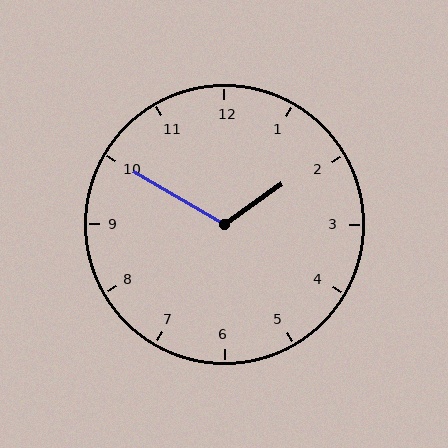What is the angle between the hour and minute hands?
Approximately 115 degrees.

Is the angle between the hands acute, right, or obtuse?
It is obtuse.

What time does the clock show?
1:50.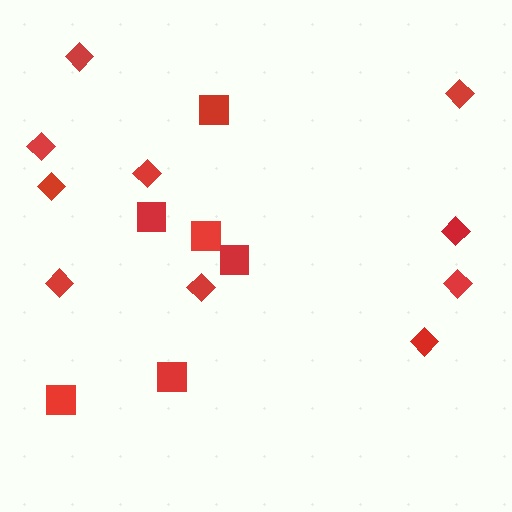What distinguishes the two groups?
There are 2 groups: one group of squares (6) and one group of diamonds (10).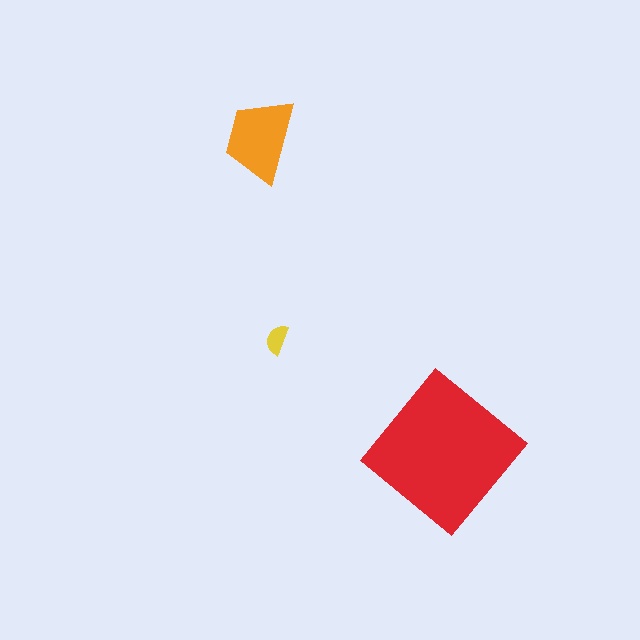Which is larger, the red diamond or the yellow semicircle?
The red diamond.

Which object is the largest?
The red diamond.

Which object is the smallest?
The yellow semicircle.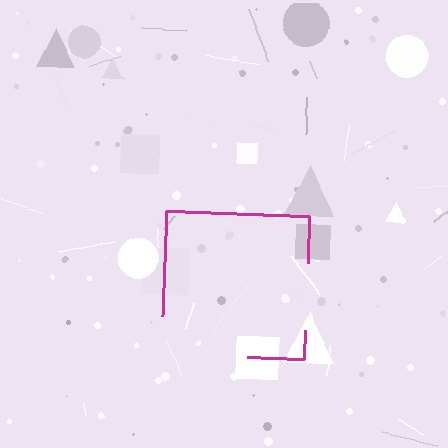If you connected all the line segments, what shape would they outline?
They would outline a square.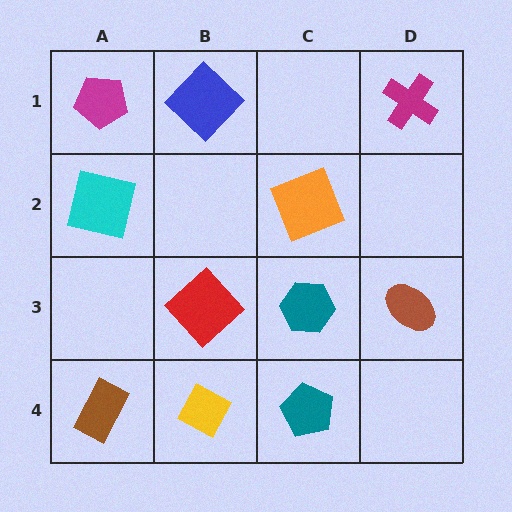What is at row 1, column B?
A blue diamond.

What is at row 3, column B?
A red diamond.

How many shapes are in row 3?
3 shapes.